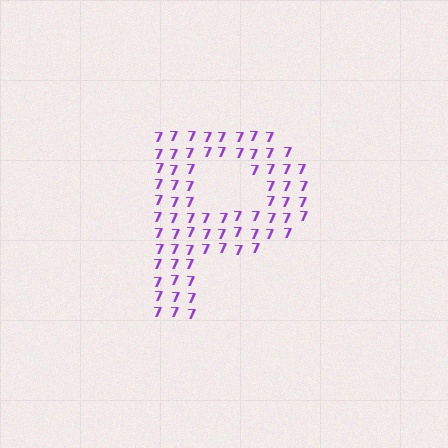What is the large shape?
The large shape is the letter P.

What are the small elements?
The small elements are digit 7's.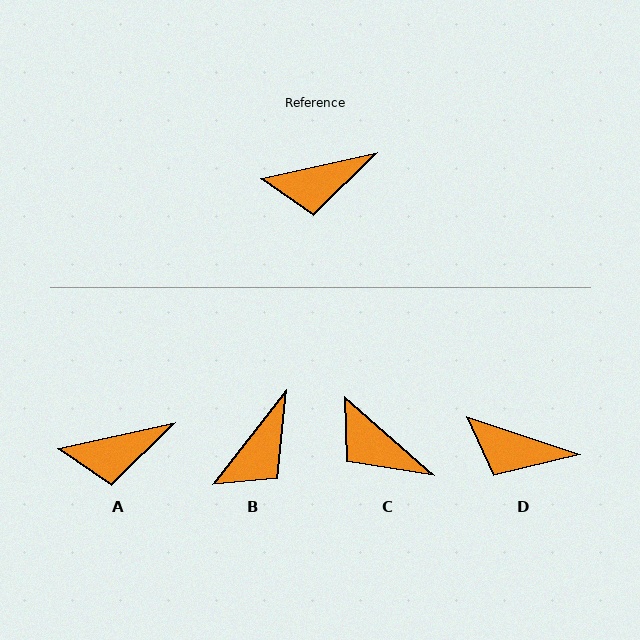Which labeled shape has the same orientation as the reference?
A.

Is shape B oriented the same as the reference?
No, it is off by about 40 degrees.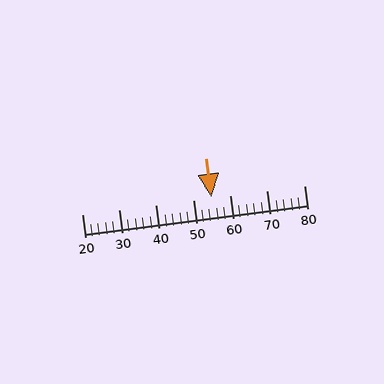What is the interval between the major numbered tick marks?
The major tick marks are spaced 10 units apart.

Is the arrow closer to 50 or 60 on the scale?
The arrow is closer to 50.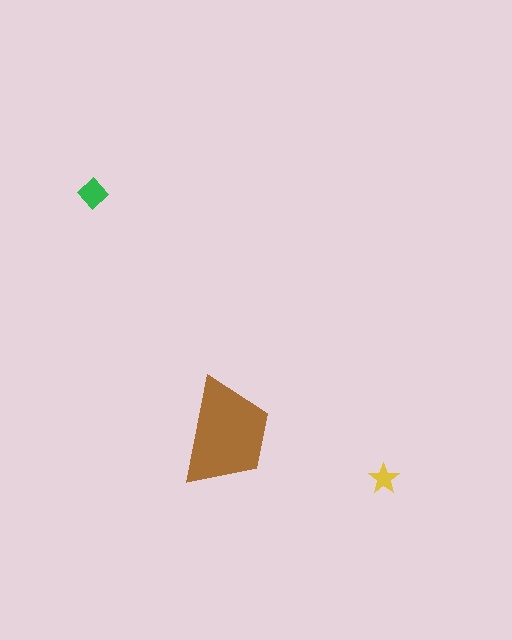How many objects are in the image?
There are 3 objects in the image.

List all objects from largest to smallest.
The brown trapezoid, the green diamond, the yellow star.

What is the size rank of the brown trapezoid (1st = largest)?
1st.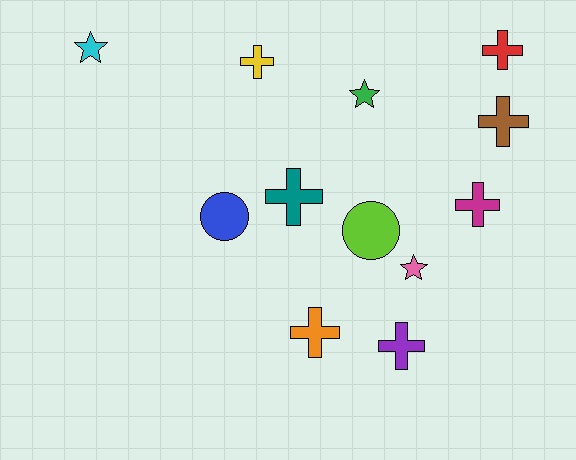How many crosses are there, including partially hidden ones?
There are 7 crosses.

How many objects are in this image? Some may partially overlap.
There are 12 objects.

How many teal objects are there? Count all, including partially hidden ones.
There is 1 teal object.